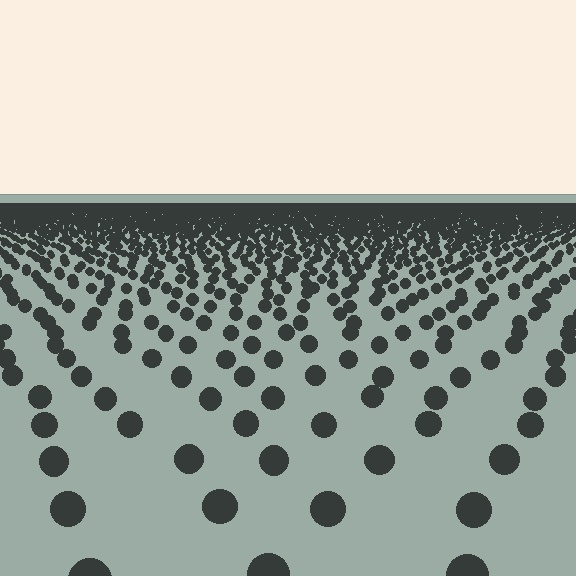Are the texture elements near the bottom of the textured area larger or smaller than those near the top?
Larger. Near the bottom, elements are closer to the viewer and appear at a bigger on-screen size.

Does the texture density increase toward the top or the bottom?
Density increases toward the top.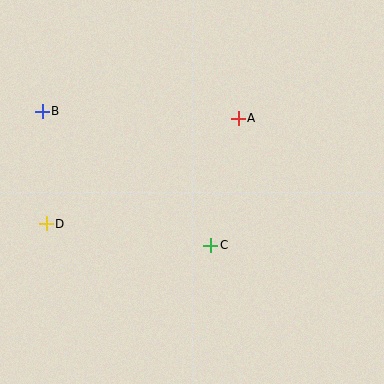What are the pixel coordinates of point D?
Point D is at (46, 224).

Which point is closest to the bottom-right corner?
Point C is closest to the bottom-right corner.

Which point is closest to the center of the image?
Point C at (211, 245) is closest to the center.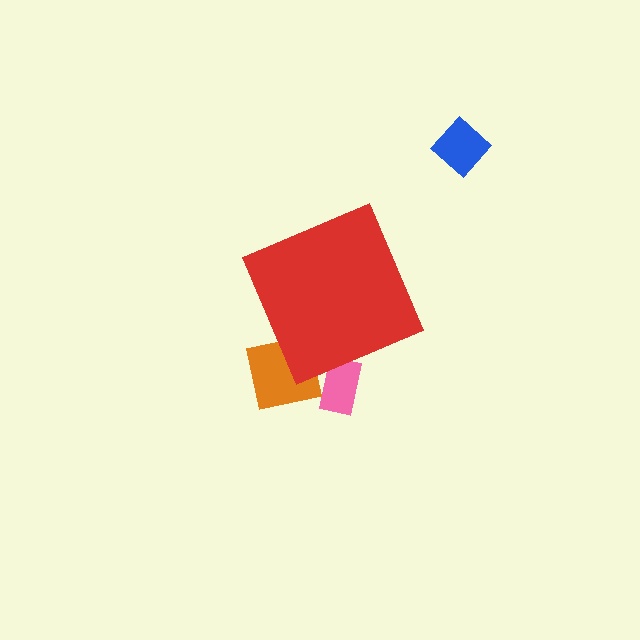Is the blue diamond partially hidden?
No, the blue diamond is fully visible.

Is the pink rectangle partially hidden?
Yes, the pink rectangle is partially hidden behind the red diamond.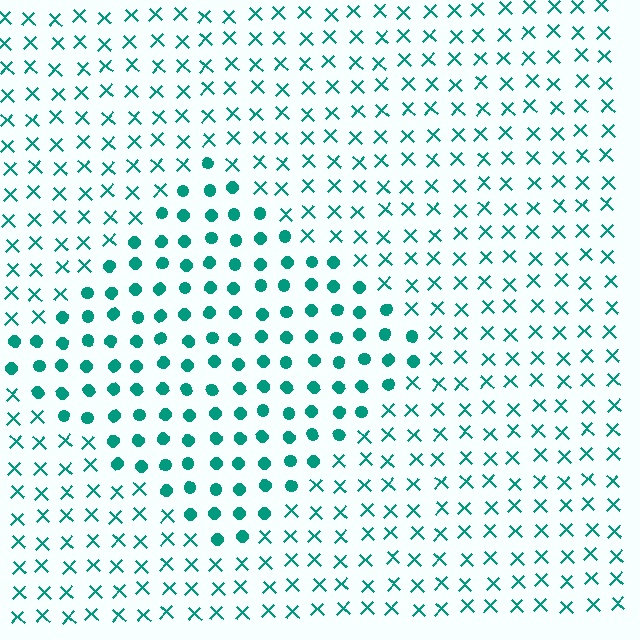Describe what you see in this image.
The image is filled with small teal elements arranged in a uniform grid. A diamond-shaped region contains circles, while the surrounding area contains X marks. The boundary is defined purely by the change in element shape.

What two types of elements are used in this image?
The image uses circles inside the diamond region and X marks outside it.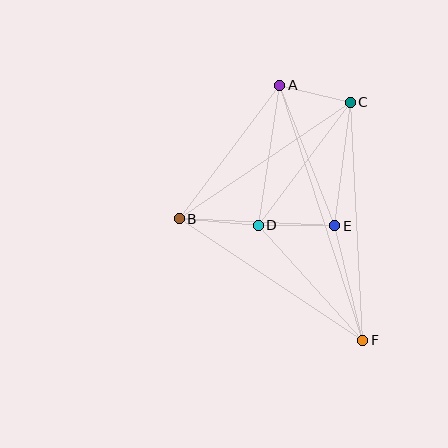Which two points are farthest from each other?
Points A and F are farthest from each other.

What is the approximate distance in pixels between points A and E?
The distance between A and E is approximately 151 pixels.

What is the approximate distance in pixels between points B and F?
The distance between B and F is approximately 220 pixels.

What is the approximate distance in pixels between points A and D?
The distance between A and D is approximately 142 pixels.